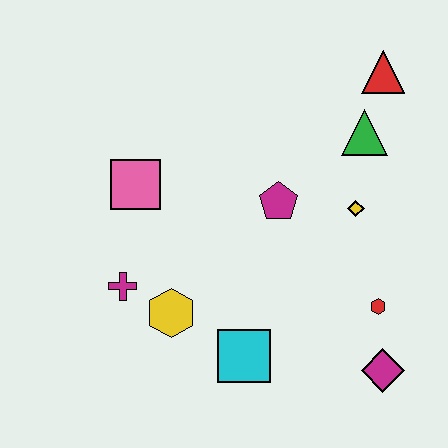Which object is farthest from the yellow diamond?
The magenta cross is farthest from the yellow diamond.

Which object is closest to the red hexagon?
The magenta diamond is closest to the red hexagon.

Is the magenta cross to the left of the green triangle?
Yes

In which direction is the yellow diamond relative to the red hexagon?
The yellow diamond is above the red hexagon.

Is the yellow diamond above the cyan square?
Yes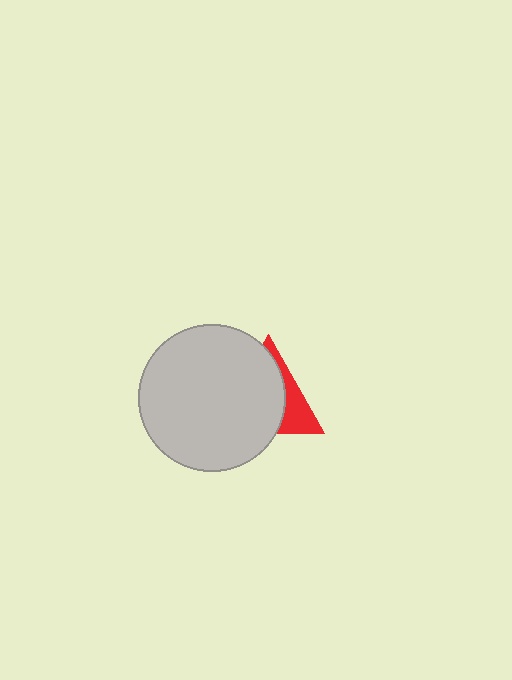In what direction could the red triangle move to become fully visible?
The red triangle could move right. That would shift it out from behind the light gray circle entirely.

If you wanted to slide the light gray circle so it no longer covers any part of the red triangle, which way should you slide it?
Slide it left — that is the most direct way to separate the two shapes.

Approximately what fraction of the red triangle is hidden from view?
Roughly 69% of the red triangle is hidden behind the light gray circle.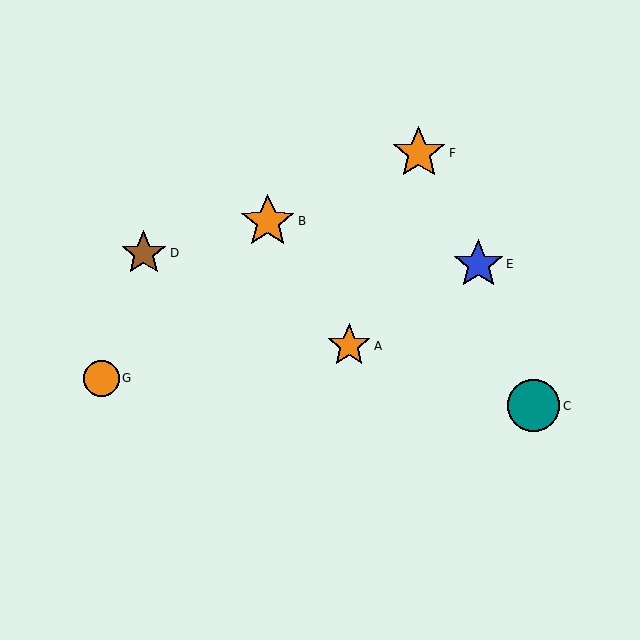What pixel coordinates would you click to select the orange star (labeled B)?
Click at (268, 222) to select the orange star B.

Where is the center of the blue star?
The center of the blue star is at (478, 264).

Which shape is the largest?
The orange star (labeled B) is the largest.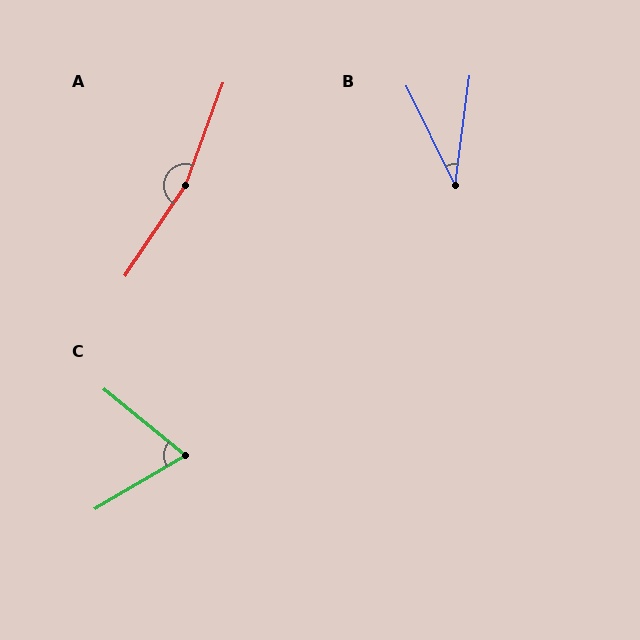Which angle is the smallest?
B, at approximately 33 degrees.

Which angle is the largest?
A, at approximately 166 degrees.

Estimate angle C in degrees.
Approximately 69 degrees.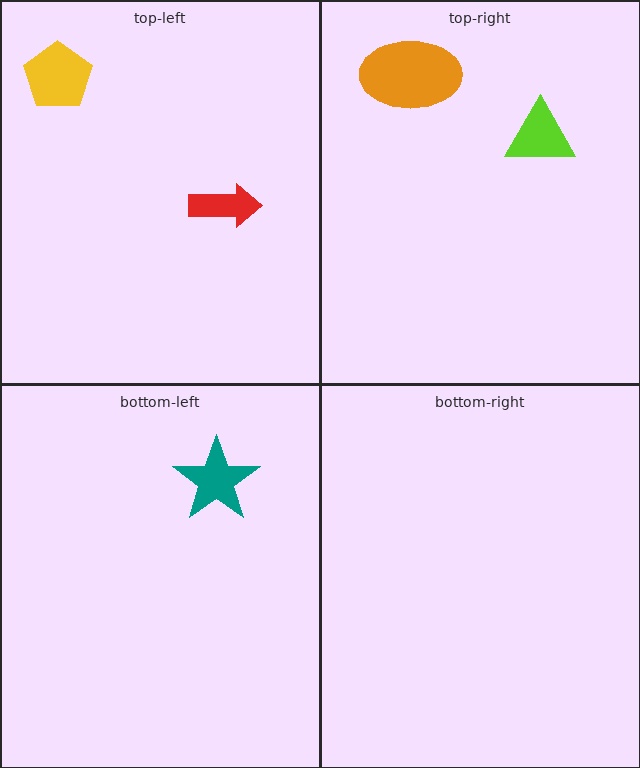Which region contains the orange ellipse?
The top-right region.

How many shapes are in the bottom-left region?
1.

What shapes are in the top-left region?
The yellow pentagon, the red arrow.